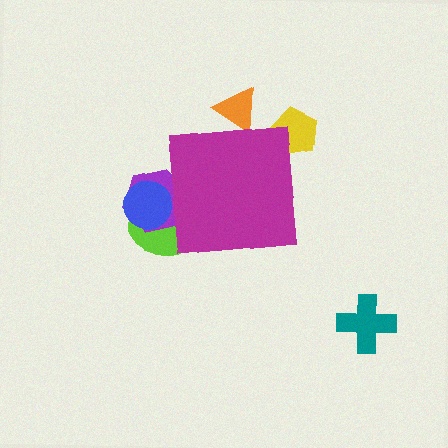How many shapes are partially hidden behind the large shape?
5 shapes are partially hidden.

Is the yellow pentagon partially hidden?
Yes, the yellow pentagon is partially hidden behind the magenta square.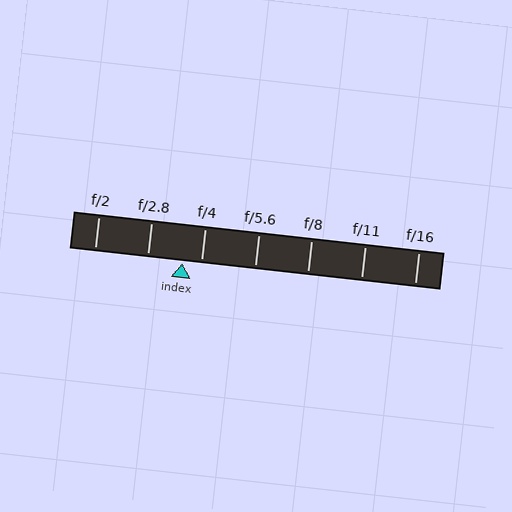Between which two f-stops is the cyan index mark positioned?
The index mark is between f/2.8 and f/4.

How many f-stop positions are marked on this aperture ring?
There are 7 f-stop positions marked.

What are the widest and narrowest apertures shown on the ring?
The widest aperture shown is f/2 and the narrowest is f/16.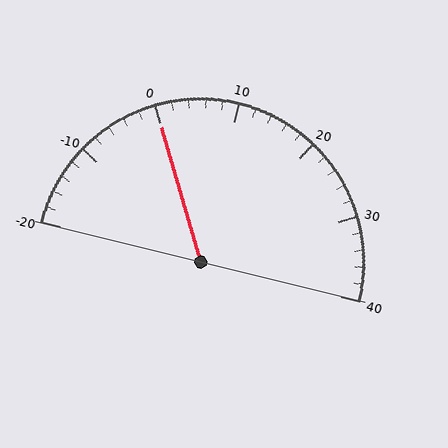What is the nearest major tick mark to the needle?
The nearest major tick mark is 0.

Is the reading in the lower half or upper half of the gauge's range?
The reading is in the lower half of the range (-20 to 40).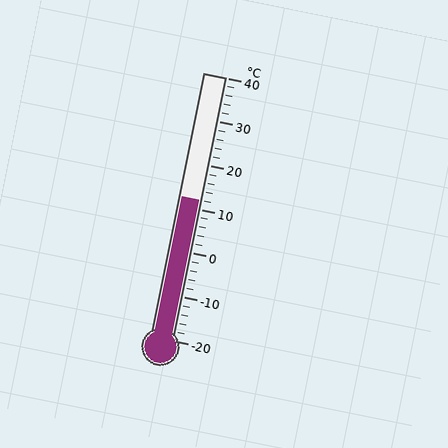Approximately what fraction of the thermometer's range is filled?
The thermometer is filled to approximately 55% of its range.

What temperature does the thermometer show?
The thermometer shows approximately 12°C.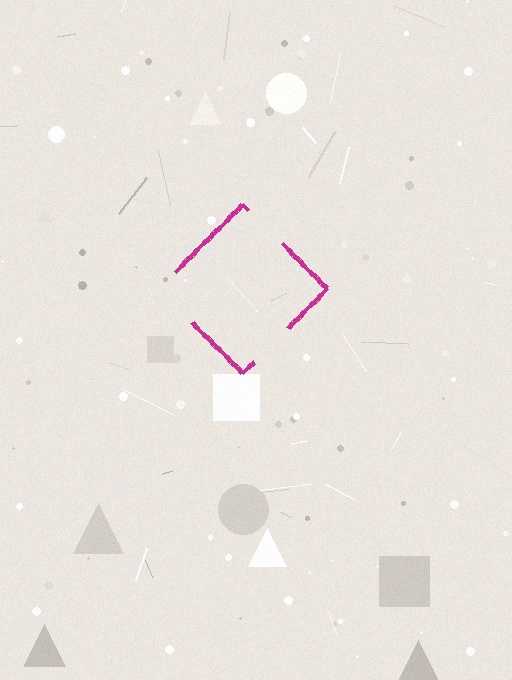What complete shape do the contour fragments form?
The contour fragments form a diamond.